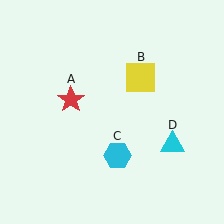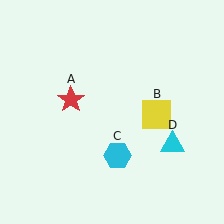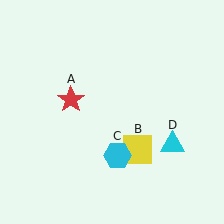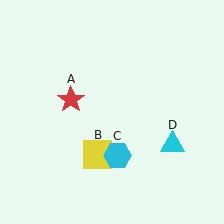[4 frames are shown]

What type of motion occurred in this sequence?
The yellow square (object B) rotated clockwise around the center of the scene.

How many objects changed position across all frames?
1 object changed position: yellow square (object B).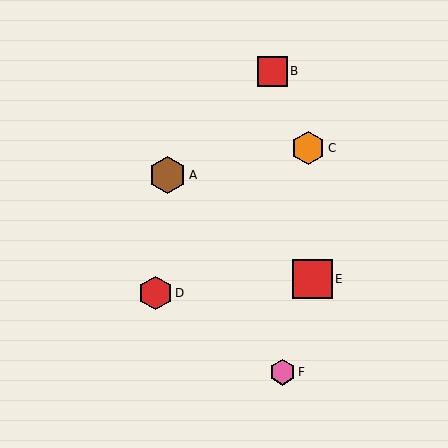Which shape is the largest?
The red square (labeled E) is the largest.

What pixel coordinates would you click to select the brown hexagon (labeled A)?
Click at (167, 175) to select the brown hexagon A.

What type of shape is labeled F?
Shape F is a pink hexagon.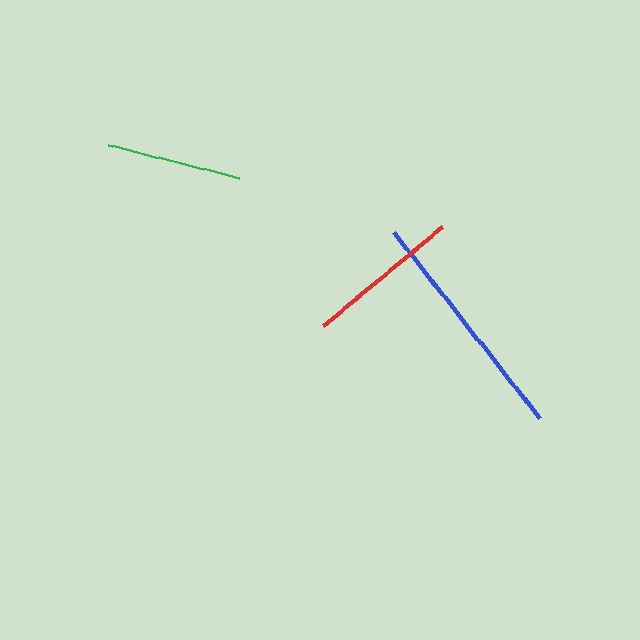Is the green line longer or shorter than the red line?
The red line is longer than the green line.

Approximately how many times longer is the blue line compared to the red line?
The blue line is approximately 1.5 times the length of the red line.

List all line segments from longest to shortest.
From longest to shortest: blue, red, green.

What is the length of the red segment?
The red segment is approximately 155 pixels long.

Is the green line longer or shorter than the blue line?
The blue line is longer than the green line.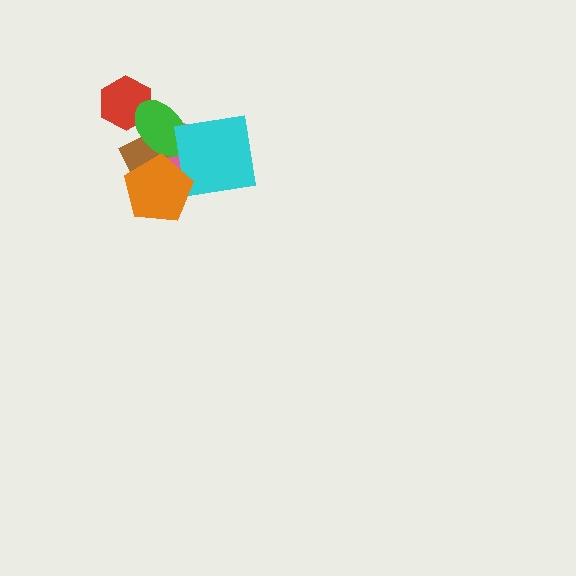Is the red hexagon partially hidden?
Yes, it is partially covered by another shape.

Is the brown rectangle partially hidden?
Yes, it is partially covered by another shape.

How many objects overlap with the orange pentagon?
3 objects overlap with the orange pentagon.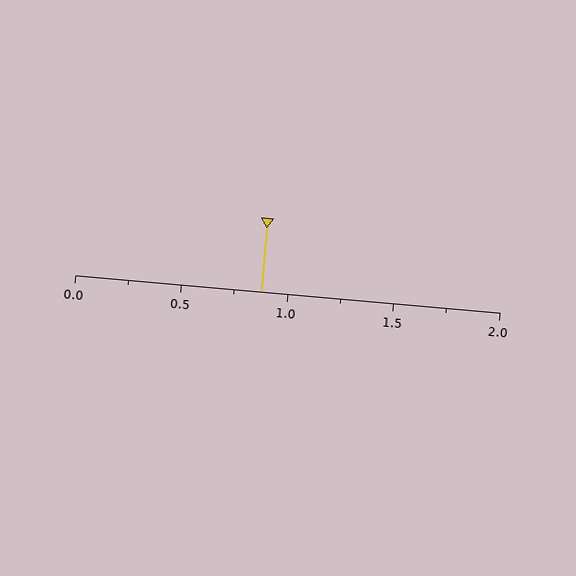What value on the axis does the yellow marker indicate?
The marker indicates approximately 0.88.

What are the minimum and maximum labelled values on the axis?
The axis runs from 0.0 to 2.0.